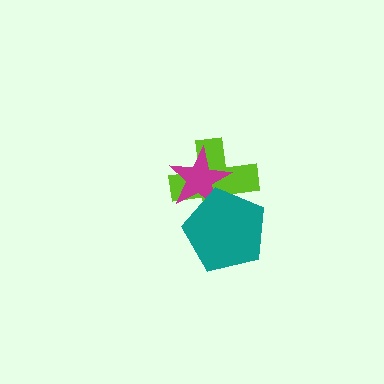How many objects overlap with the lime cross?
2 objects overlap with the lime cross.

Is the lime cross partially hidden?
Yes, it is partially covered by another shape.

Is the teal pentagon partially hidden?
No, no other shape covers it.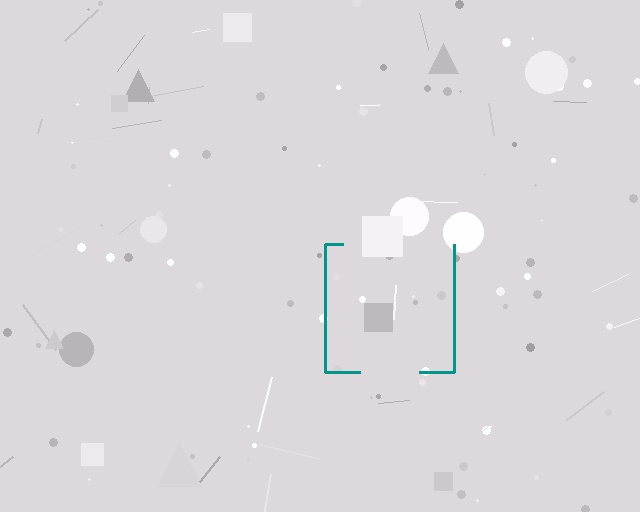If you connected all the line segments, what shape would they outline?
They would outline a square.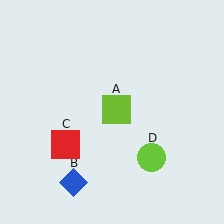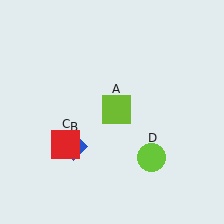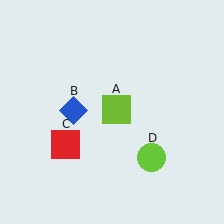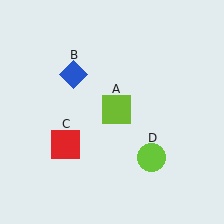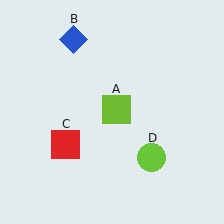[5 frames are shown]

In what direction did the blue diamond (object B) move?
The blue diamond (object B) moved up.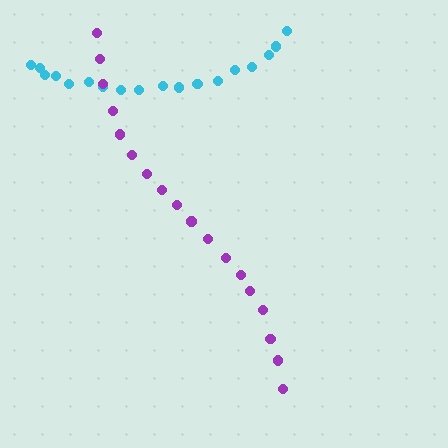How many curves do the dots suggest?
There are 2 distinct paths.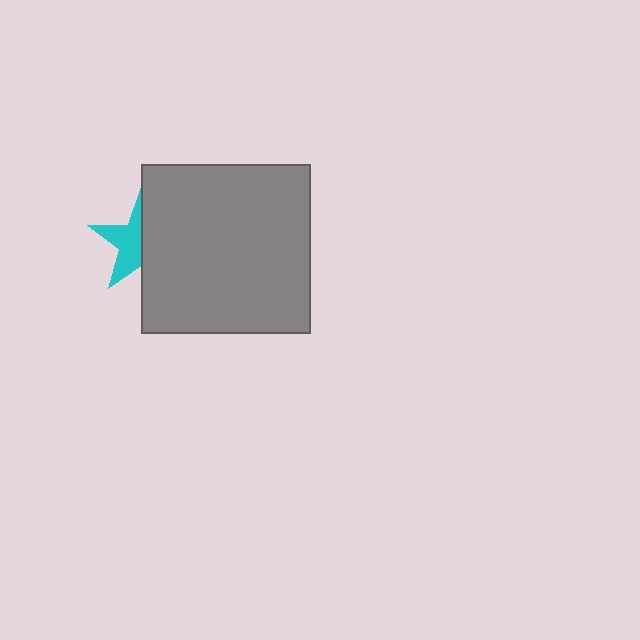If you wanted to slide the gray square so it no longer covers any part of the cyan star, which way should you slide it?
Slide it right — that is the most direct way to separate the two shapes.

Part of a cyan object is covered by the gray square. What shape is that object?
It is a star.